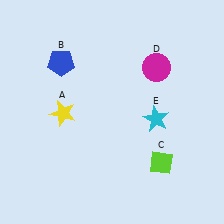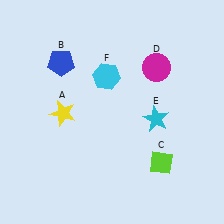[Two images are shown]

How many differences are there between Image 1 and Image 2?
There is 1 difference between the two images.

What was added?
A cyan hexagon (F) was added in Image 2.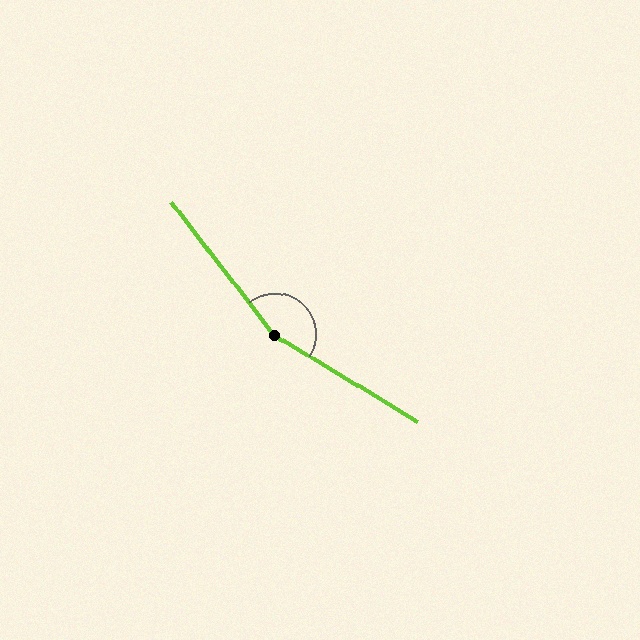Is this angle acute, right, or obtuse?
It is obtuse.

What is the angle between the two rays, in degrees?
Approximately 158 degrees.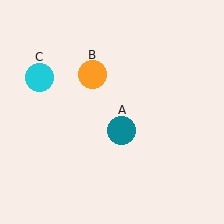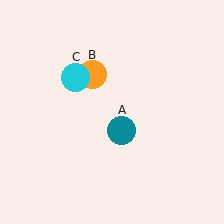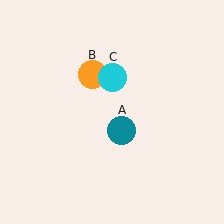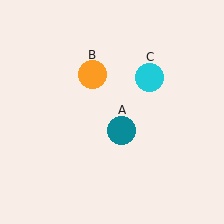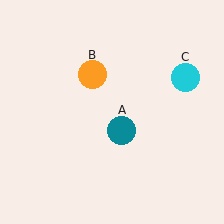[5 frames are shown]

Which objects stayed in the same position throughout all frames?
Teal circle (object A) and orange circle (object B) remained stationary.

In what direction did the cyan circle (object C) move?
The cyan circle (object C) moved right.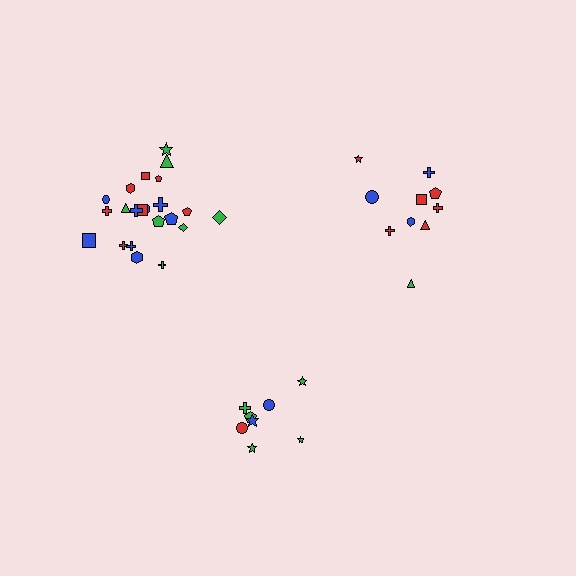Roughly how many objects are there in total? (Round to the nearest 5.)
Roughly 40 objects in total.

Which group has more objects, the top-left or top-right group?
The top-left group.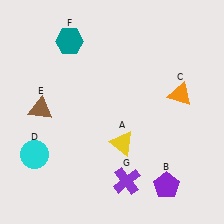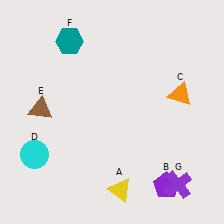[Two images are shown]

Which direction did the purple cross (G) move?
The purple cross (G) moved right.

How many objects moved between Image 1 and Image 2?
2 objects moved between the two images.